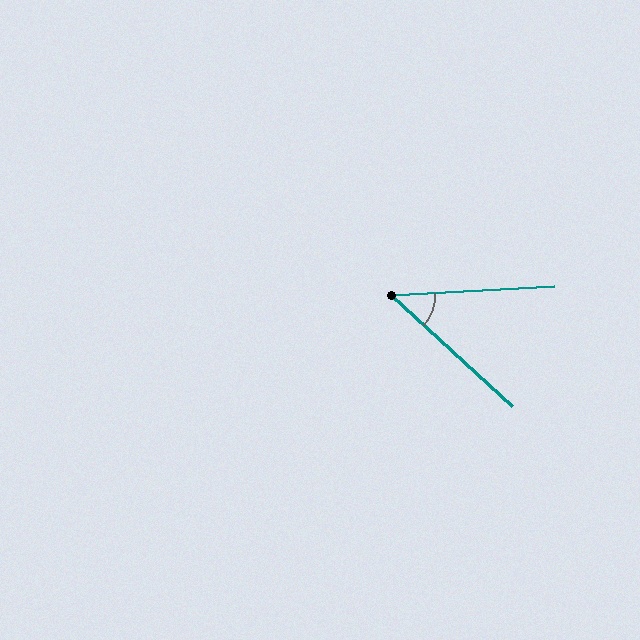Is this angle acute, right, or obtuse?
It is acute.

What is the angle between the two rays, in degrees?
Approximately 46 degrees.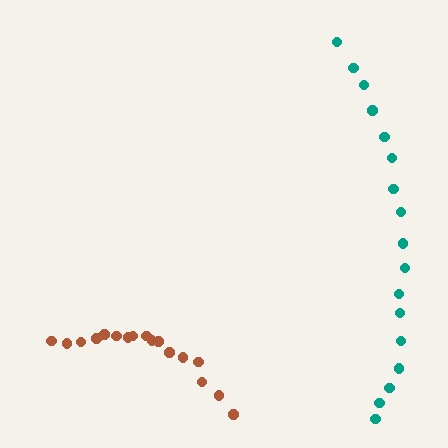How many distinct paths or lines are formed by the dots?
There are 2 distinct paths.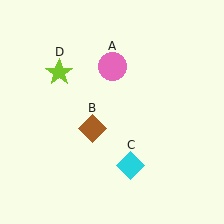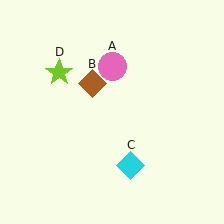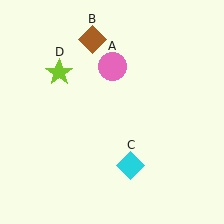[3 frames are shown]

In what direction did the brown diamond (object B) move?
The brown diamond (object B) moved up.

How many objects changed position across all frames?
1 object changed position: brown diamond (object B).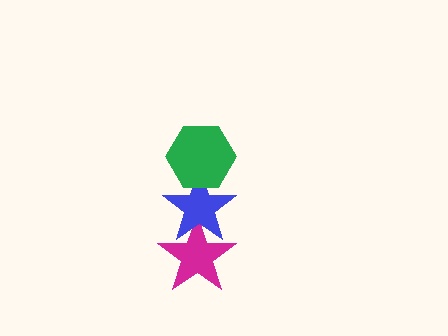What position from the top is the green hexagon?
The green hexagon is 1st from the top.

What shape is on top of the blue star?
The green hexagon is on top of the blue star.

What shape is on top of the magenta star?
The blue star is on top of the magenta star.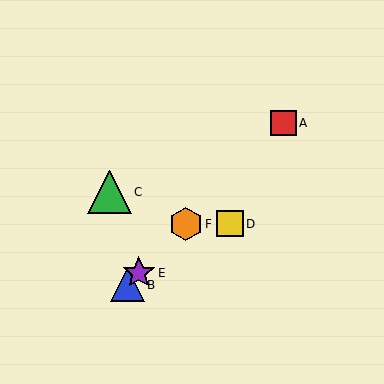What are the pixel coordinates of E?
Object E is at (139, 273).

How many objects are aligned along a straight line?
4 objects (A, B, E, F) are aligned along a straight line.